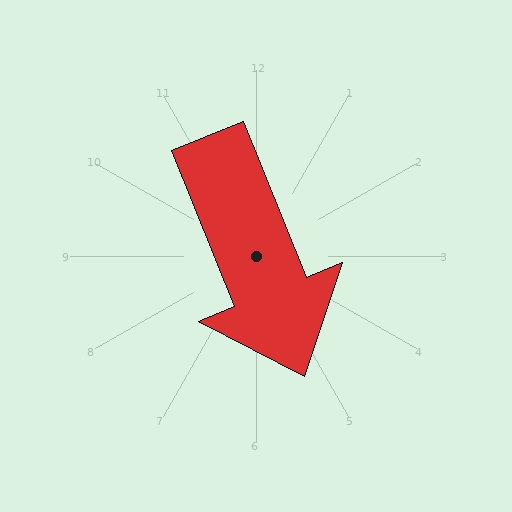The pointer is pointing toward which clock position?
Roughly 5 o'clock.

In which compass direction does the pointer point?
South.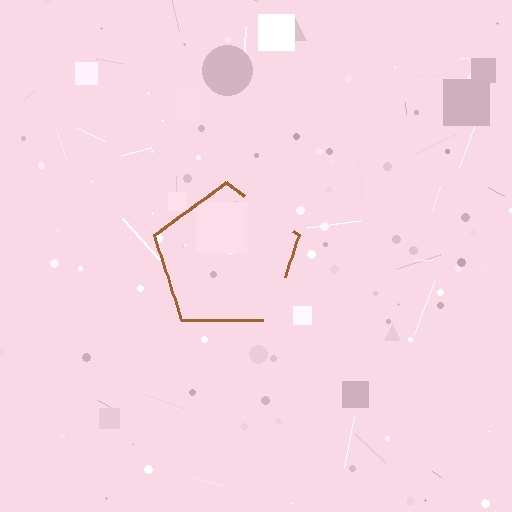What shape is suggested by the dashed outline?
The dashed outline suggests a pentagon.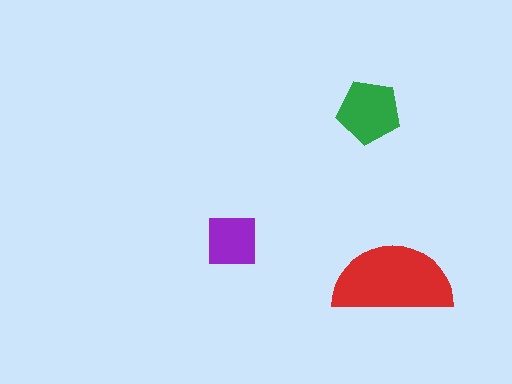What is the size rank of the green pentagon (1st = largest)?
2nd.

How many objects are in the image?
There are 3 objects in the image.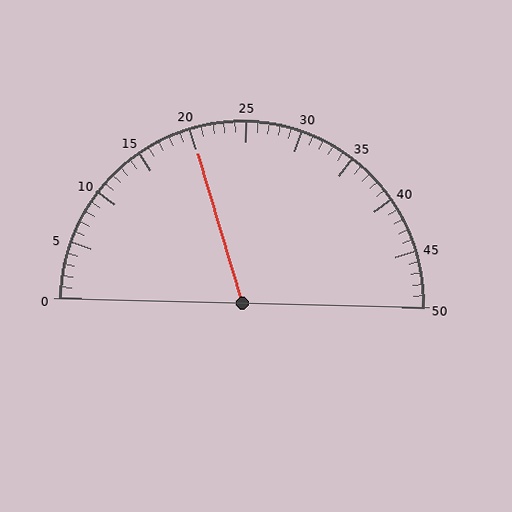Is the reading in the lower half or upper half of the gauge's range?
The reading is in the lower half of the range (0 to 50).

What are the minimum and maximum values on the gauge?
The gauge ranges from 0 to 50.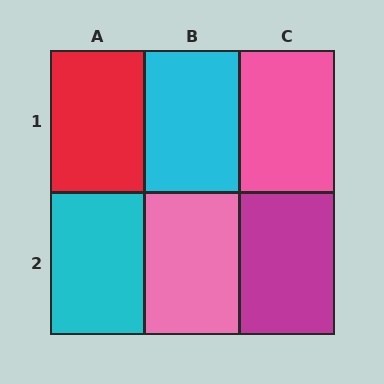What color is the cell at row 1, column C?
Pink.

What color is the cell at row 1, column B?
Cyan.